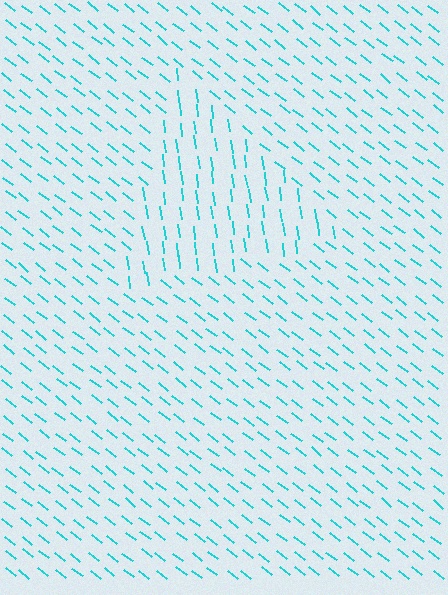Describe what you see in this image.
The image is filled with small cyan line segments. A triangle region in the image has lines oriented differently from the surrounding lines, creating a visible texture boundary.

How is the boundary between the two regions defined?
The boundary is defined purely by a change in line orientation (approximately 45 degrees difference). All lines are the same color and thickness.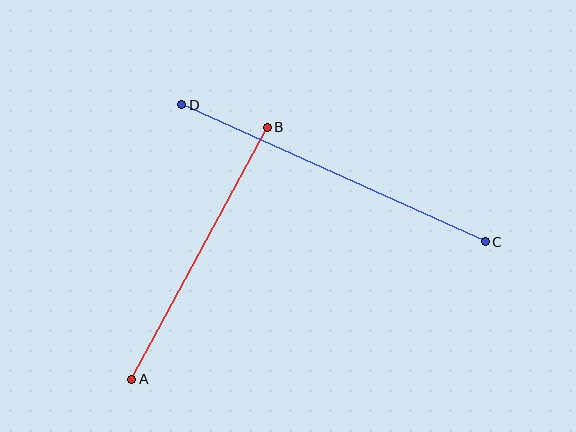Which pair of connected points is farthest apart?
Points C and D are farthest apart.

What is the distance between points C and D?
The distance is approximately 333 pixels.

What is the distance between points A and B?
The distance is approximately 286 pixels.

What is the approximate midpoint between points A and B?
The midpoint is at approximately (199, 253) pixels.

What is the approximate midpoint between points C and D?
The midpoint is at approximately (334, 173) pixels.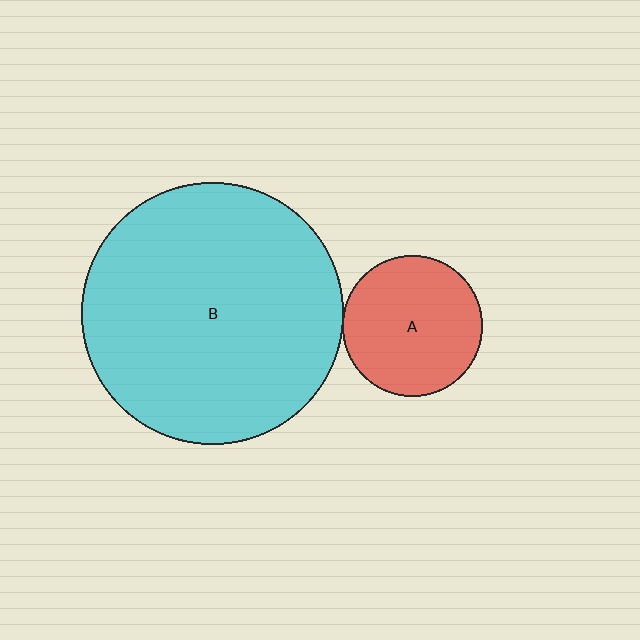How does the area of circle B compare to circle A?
Approximately 3.5 times.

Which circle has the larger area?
Circle B (cyan).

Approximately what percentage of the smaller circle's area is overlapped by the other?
Approximately 5%.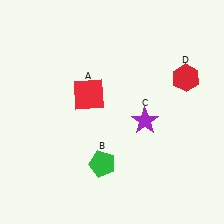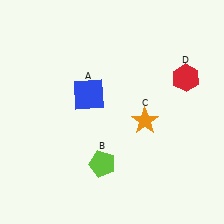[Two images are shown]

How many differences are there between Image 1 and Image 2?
There are 3 differences between the two images.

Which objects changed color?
A changed from red to blue. B changed from green to lime. C changed from purple to orange.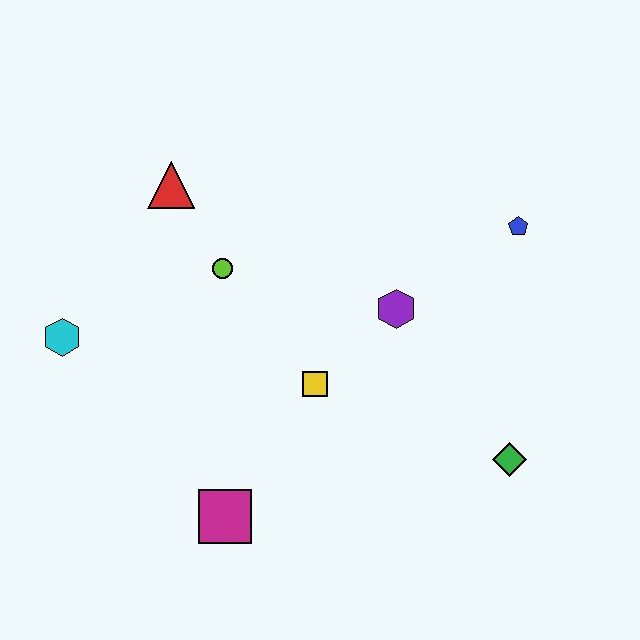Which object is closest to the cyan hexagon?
The lime circle is closest to the cyan hexagon.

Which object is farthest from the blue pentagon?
The cyan hexagon is farthest from the blue pentagon.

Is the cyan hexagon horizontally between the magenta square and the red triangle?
No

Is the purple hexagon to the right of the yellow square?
Yes